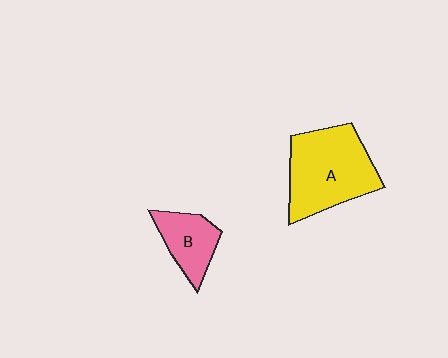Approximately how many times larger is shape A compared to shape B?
Approximately 2.0 times.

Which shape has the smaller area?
Shape B (pink).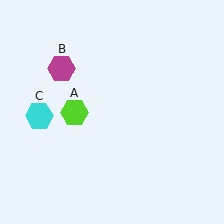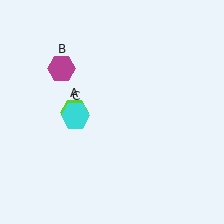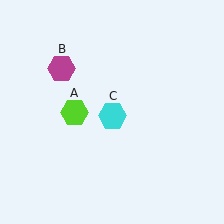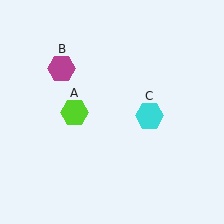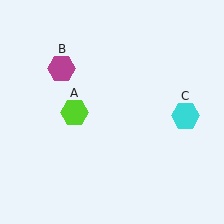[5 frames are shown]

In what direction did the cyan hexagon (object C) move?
The cyan hexagon (object C) moved right.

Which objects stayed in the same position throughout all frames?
Lime hexagon (object A) and magenta hexagon (object B) remained stationary.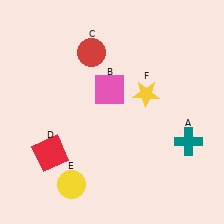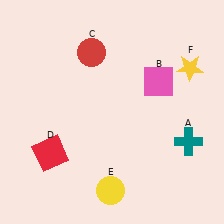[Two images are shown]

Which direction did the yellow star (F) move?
The yellow star (F) moved right.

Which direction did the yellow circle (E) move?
The yellow circle (E) moved right.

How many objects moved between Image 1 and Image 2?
3 objects moved between the two images.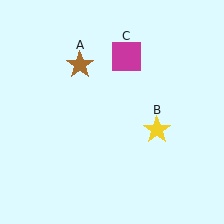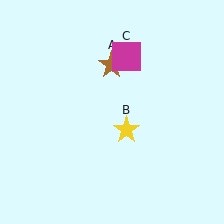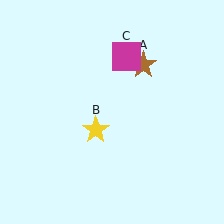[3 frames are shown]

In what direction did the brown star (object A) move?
The brown star (object A) moved right.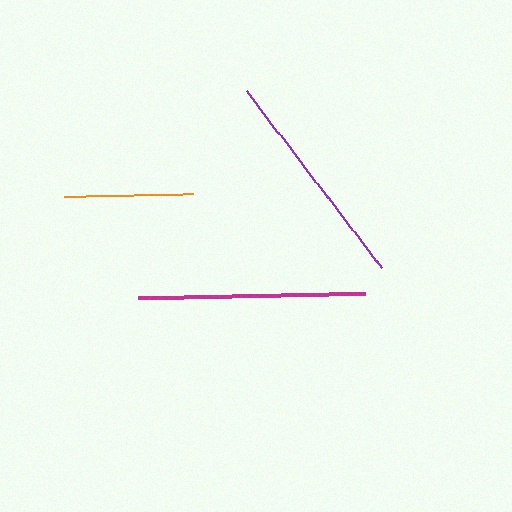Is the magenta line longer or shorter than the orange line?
The magenta line is longer than the orange line.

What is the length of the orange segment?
The orange segment is approximately 128 pixels long.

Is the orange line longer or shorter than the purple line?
The purple line is longer than the orange line.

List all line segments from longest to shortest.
From longest to shortest: magenta, purple, orange.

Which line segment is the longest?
The magenta line is the longest at approximately 228 pixels.